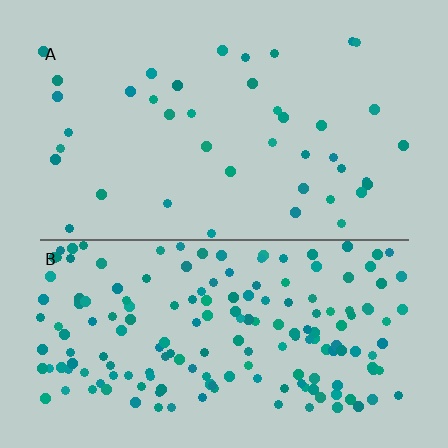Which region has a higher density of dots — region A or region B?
B (the bottom).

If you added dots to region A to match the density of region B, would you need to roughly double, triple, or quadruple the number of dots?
Approximately quadruple.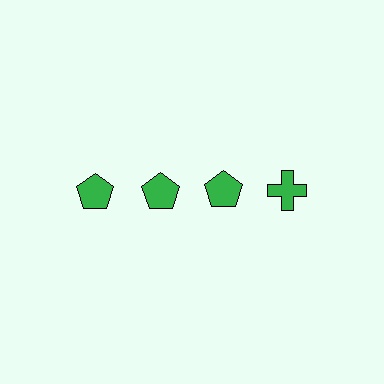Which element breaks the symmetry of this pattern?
The green cross in the top row, second from right column breaks the symmetry. All other shapes are green pentagons.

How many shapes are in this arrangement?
There are 4 shapes arranged in a grid pattern.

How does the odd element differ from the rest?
It has a different shape: cross instead of pentagon.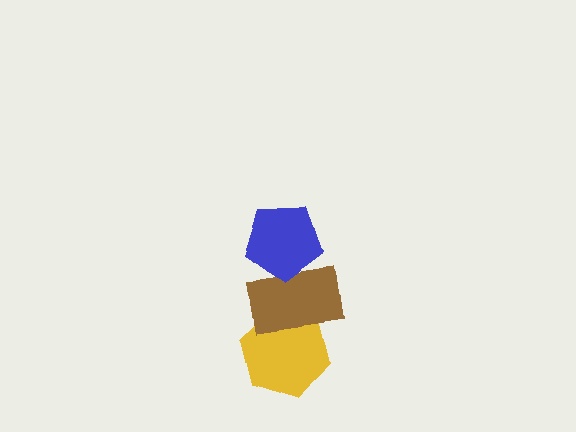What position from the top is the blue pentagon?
The blue pentagon is 1st from the top.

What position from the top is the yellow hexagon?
The yellow hexagon is 3rd from the top.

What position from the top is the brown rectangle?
The brown rectangle is 2nd from the top.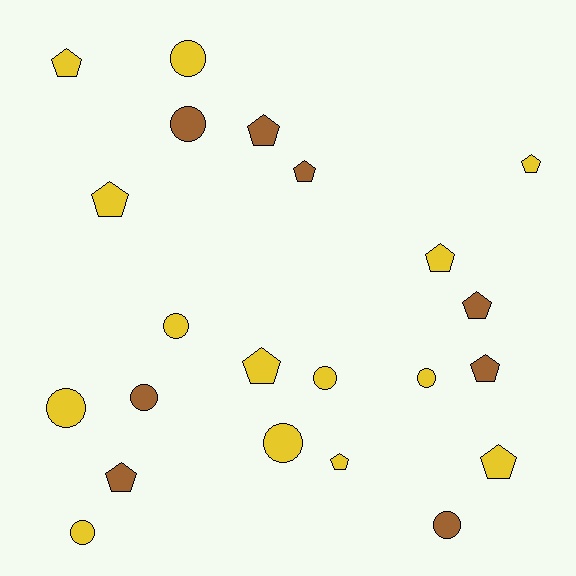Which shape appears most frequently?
Pentagon, with 12 objects.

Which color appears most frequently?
Yellow, with 14 objects.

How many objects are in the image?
There are 22 objects.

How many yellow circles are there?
There are 7 yellow circles.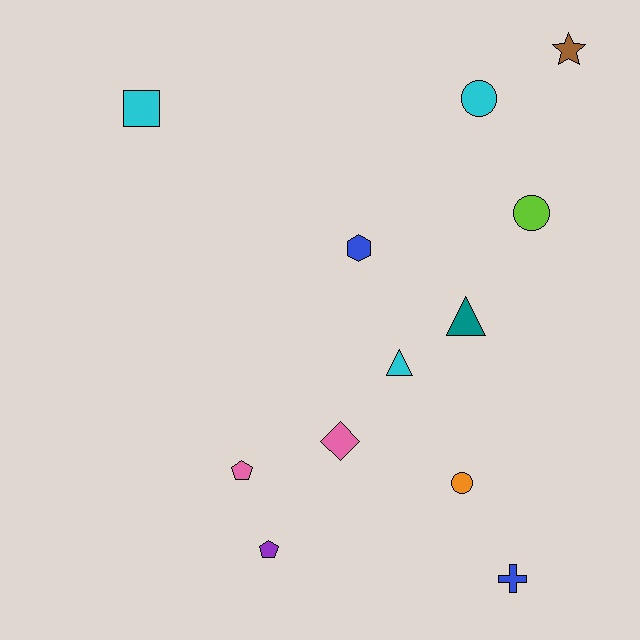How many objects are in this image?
There are 12 objects.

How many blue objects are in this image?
There are 2 blue objects.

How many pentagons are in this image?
There are 2 pentagons.